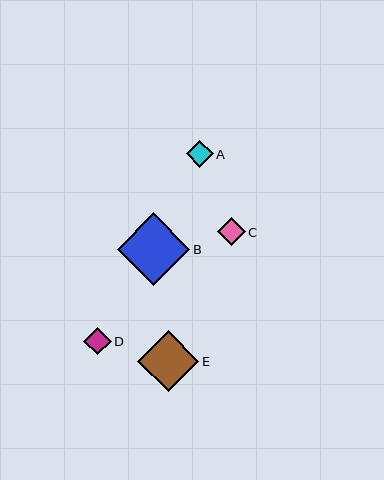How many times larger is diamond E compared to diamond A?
Diamond E is approximately 2.3 times the size of diamond A.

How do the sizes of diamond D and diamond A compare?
Diamond D and diamond A are approximately the same size.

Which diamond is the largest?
Diamond B is the largest with a size of approximately 73 pixels.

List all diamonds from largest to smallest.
From largest to smallest: B, E, D, C, A.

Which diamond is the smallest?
Diamond A is the smallest with a size of approximately 27 pixels.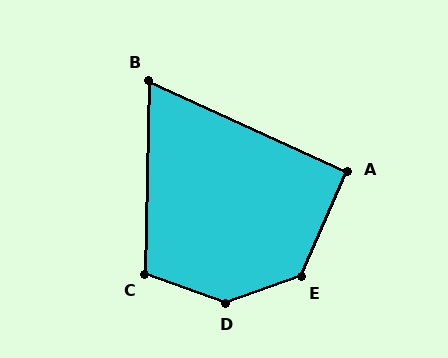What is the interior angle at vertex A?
Approximately 91 degrees (approximately right).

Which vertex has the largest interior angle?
D, at approximately 141 degrees.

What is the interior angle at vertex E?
Approximately 134 degrees (obtuse).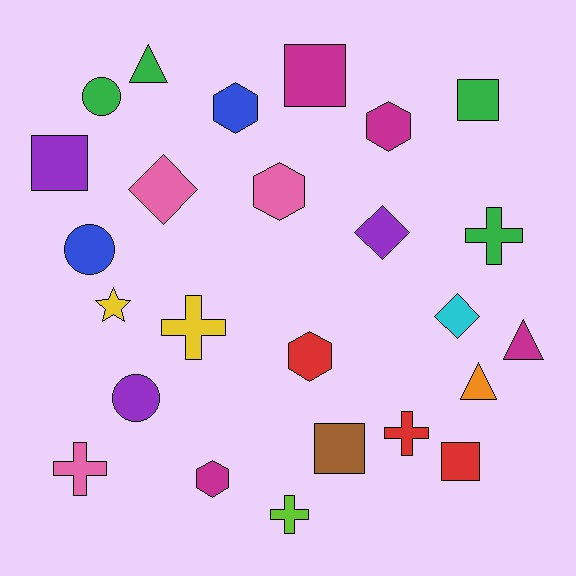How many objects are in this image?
There are 25 objects.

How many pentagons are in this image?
There are no pentagons.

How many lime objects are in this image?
There is 1 lime object.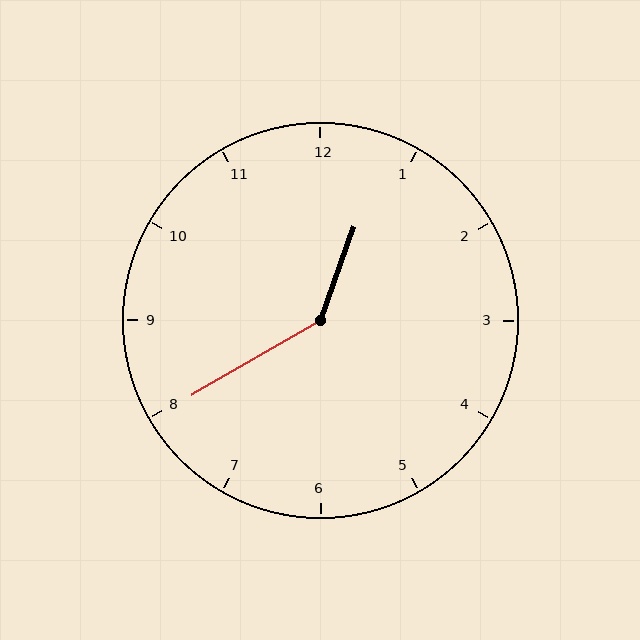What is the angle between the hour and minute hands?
Approximately 140 degrees.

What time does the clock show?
12:40.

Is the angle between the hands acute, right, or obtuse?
It is obtuse.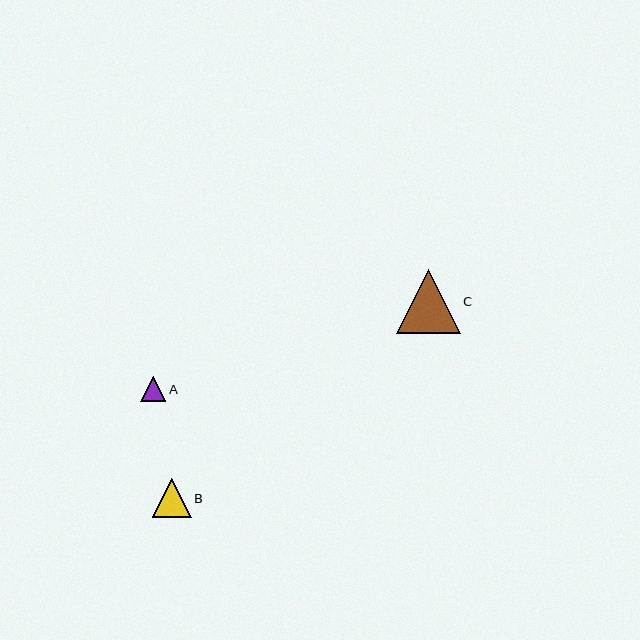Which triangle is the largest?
Triangle C is the largest with a size of approximately 64 pixels.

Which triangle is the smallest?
Triangle A is the smallest with a size of approximately 26 pixels.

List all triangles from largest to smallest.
From largest to smallest: C, B, A.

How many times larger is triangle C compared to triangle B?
Triangle C is approximately 1.7 times the size of triangle B.